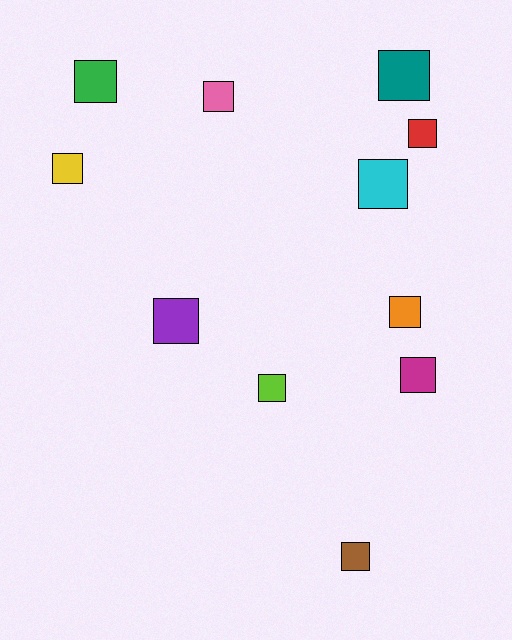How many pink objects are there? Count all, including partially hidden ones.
There is 1 pink object.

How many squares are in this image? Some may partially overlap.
There are 11 squares.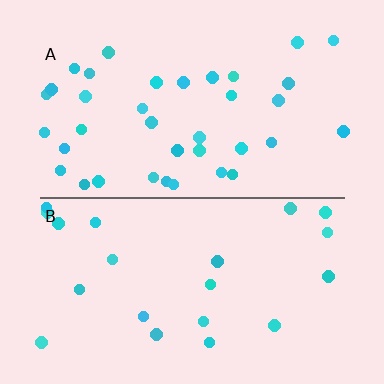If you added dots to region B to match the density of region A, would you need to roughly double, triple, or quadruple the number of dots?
Approximately double.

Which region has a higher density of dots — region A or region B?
A (the top).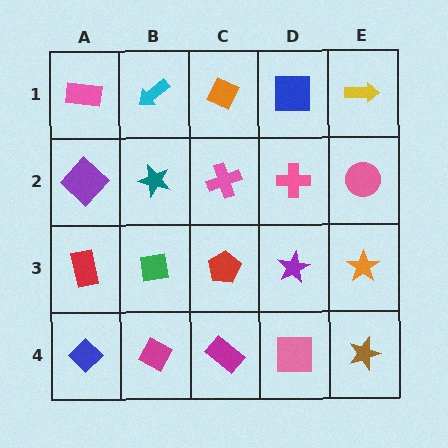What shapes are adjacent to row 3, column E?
A pink circle (row 2, column E), a brown star (row 4, column E), a purple star (row 3, column D).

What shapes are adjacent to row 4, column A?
A red rectangle (row 3, column A), a magenta diamond (row 4, column B).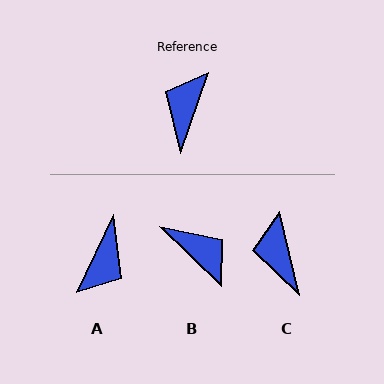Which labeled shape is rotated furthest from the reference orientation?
A, about 174 degrees away.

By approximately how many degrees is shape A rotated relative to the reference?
Approximately 174 degrees counter-clockwise.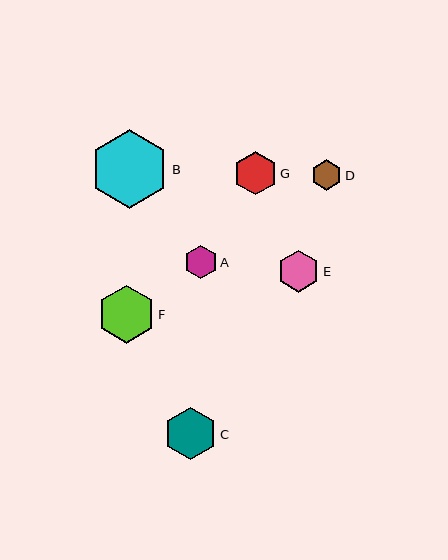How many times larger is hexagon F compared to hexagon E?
Hexagon F is approximately 1.4 times the size of hexagon E.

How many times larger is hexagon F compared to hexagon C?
Hexagon F is approximately 1.1 times the size of hexagon C.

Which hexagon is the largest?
Hexagon B is the largest with a size of approximately 79 pixels.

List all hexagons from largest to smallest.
From largest to smallest: B, F, C, G, E, A, D.